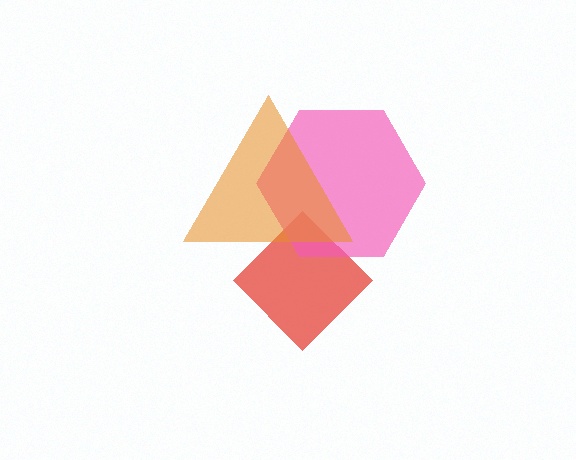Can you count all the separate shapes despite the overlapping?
Yes, there are 3 separate shapes.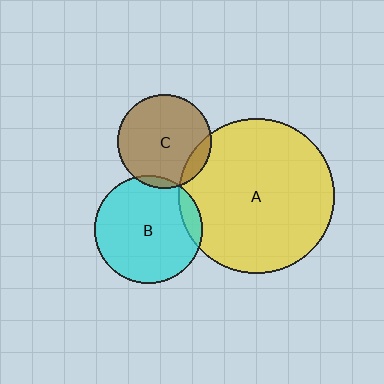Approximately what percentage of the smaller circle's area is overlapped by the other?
Approximately 10%.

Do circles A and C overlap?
Yes.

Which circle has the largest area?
Circle A (yellow).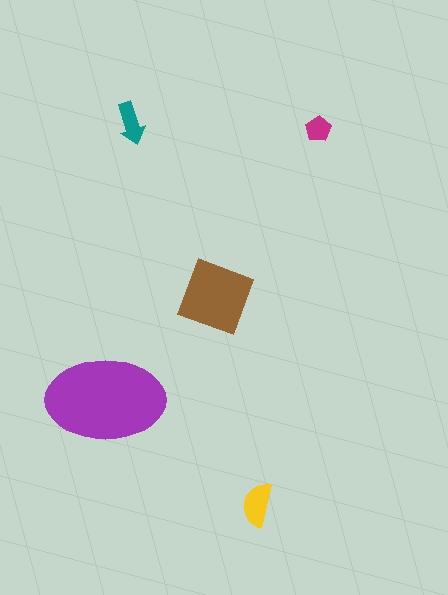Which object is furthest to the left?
The purple ellipse is leftmost.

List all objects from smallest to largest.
The magenta pentagon, the teal arrow, the yellow semicircle, the brown diamond, the purple ellipse.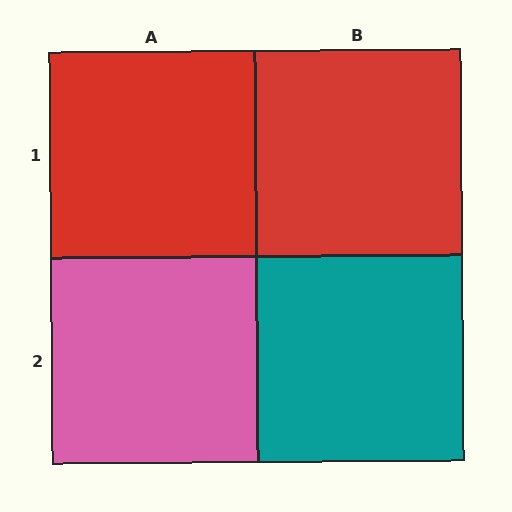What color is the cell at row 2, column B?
Teal.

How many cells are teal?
1 cell is teal.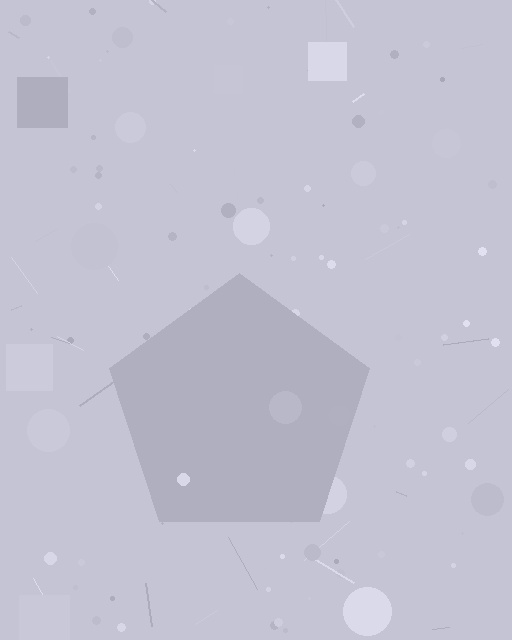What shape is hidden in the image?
A pentagon is hidden in the image.